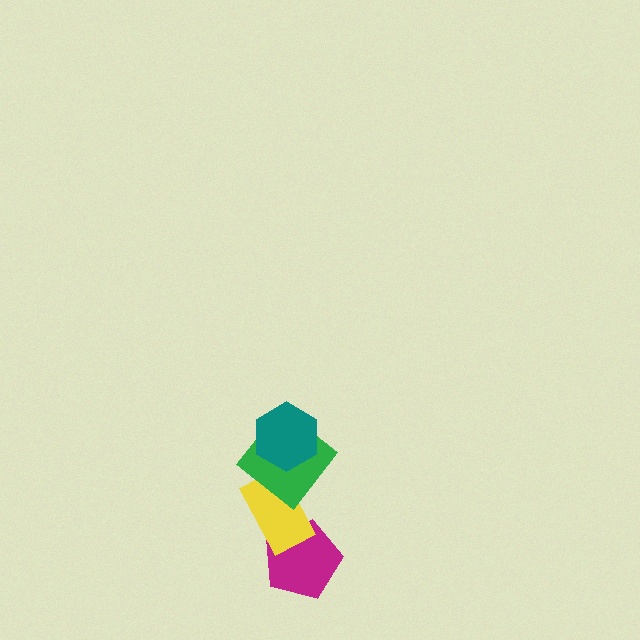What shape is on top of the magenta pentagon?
The yellow rectangle is on top of the magenta pentagon.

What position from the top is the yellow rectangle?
The yellow rectangle is 3rd from the top.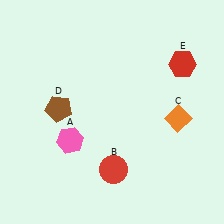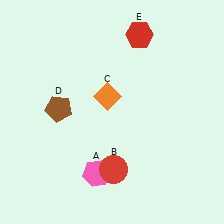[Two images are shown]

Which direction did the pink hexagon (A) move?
The pink hexagon (A) moved down.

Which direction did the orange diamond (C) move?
The orange diamond (C) moved left.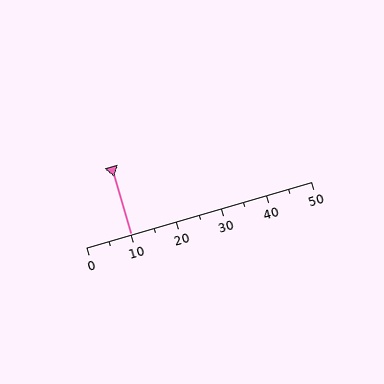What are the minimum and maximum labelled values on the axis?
The axis runs from 0 to 50.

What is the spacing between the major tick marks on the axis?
The major ticks are spaced 10 apart.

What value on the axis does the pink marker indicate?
The marker indicates approximately 10.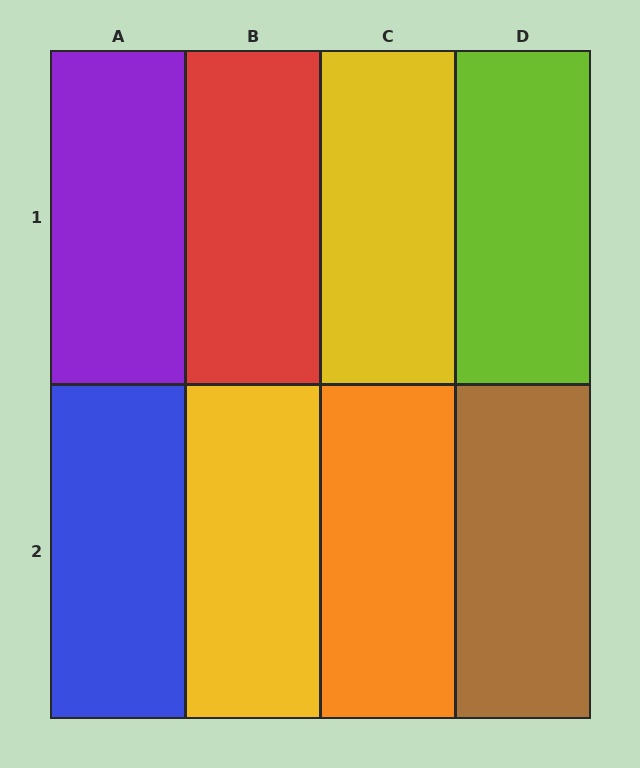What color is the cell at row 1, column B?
Red.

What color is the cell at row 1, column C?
Yellow.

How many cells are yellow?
2 cells are yellow.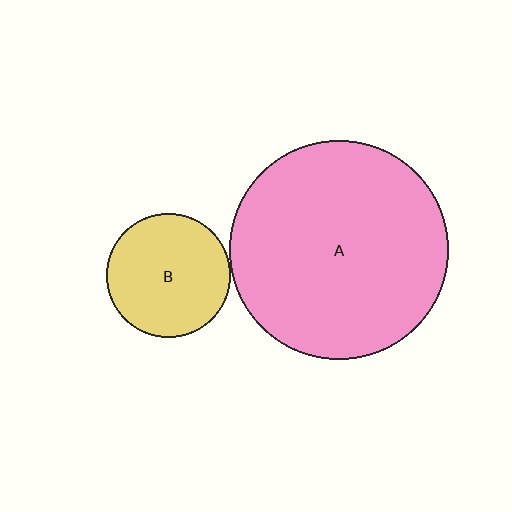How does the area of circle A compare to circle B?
Approximately 3.1 times.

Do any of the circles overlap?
No, none of the circles overlap.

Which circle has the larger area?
Circle A (pink).